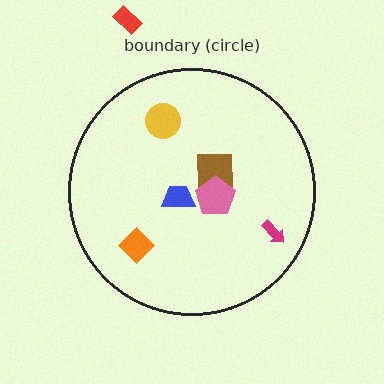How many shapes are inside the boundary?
6 inside, 1 outside.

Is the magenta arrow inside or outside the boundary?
Inside.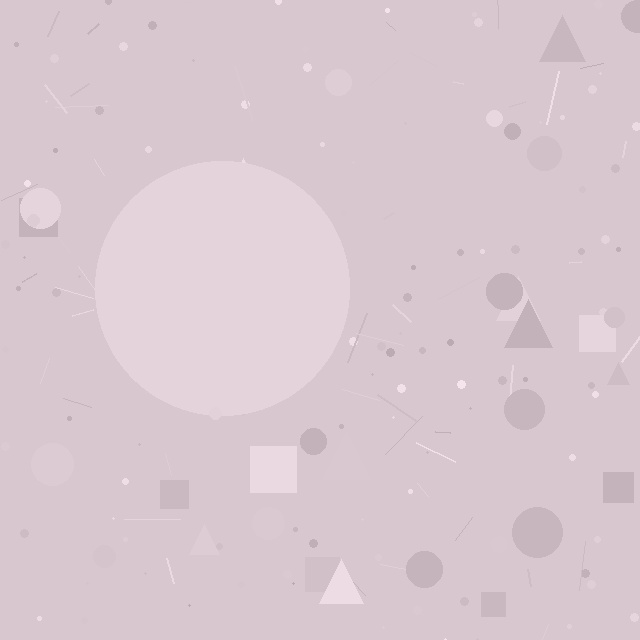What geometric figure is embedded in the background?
A circle is embedded in the background.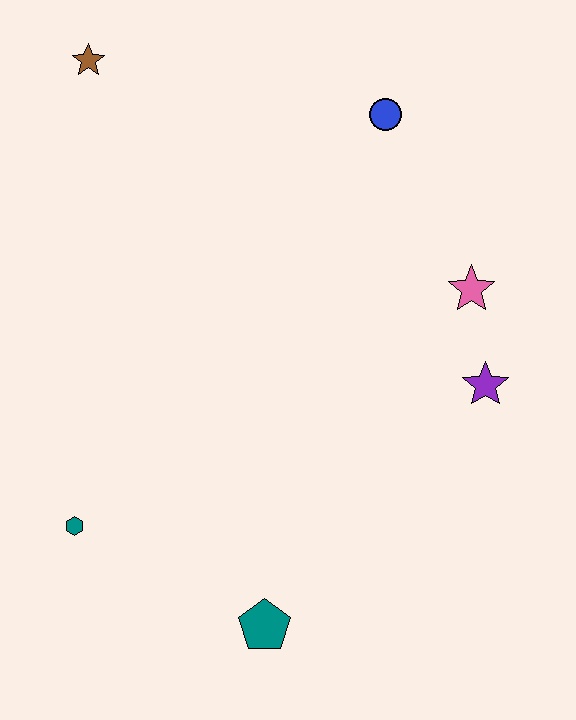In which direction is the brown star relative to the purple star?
The brown star is to the left of the purple star.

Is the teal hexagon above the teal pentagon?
Yes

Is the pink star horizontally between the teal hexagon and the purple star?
Yes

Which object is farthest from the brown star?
The teal pentagon is farthest from the brown star.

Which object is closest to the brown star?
The blue circle is closest to the brown star.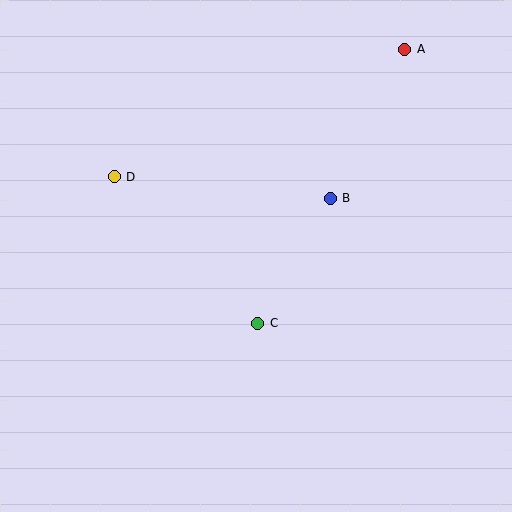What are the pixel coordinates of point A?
Point A is at (405, 49).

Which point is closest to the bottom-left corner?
Point C is closest to the bottom-left corner.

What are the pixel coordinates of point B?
Point B is at (330, 198).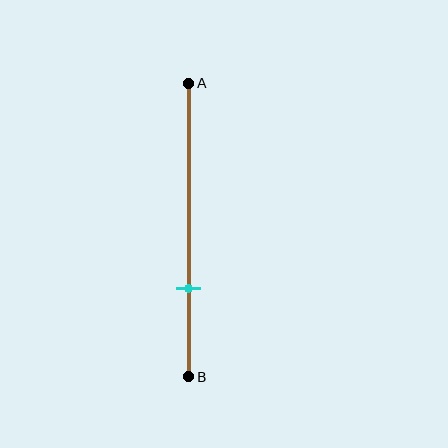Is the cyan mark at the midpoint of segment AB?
No, the mark is at about 70% from A, not at the 50% midpoint.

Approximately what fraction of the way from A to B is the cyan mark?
The cyan mark is approximately 70% of the way from A to B.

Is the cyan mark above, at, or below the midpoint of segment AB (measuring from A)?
The cyan mark is below the midpoint of segment AB.